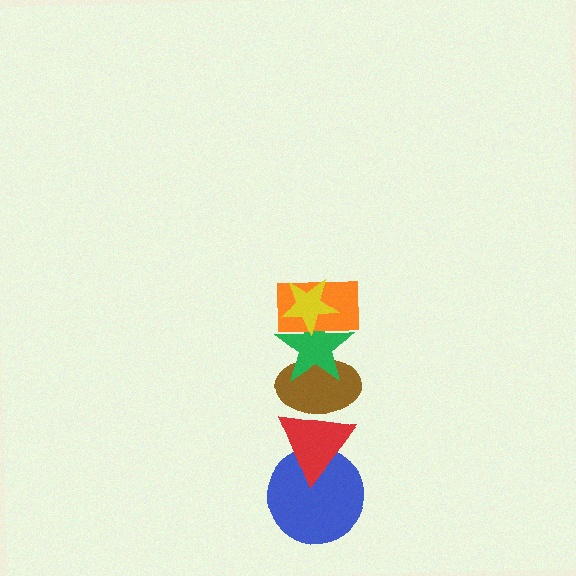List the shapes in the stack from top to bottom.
From top to bottom: the yellow star, the orange rectangle, the green star, the brown ellipse, the red triangle, the blue circle.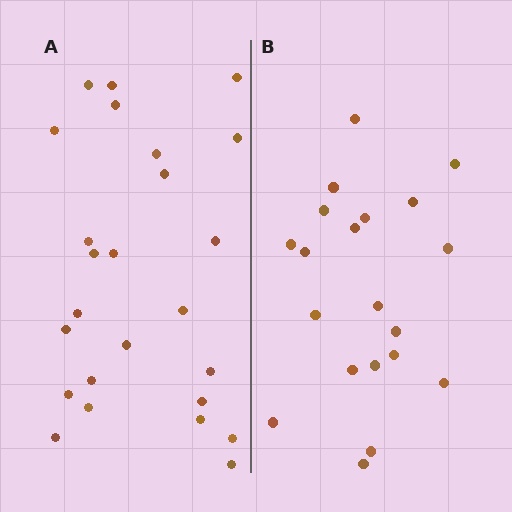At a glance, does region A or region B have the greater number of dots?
Region A (the left region) has more dots.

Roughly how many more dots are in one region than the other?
Region A has about 5 more dots than region B.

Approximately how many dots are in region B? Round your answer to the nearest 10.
About 20 dots.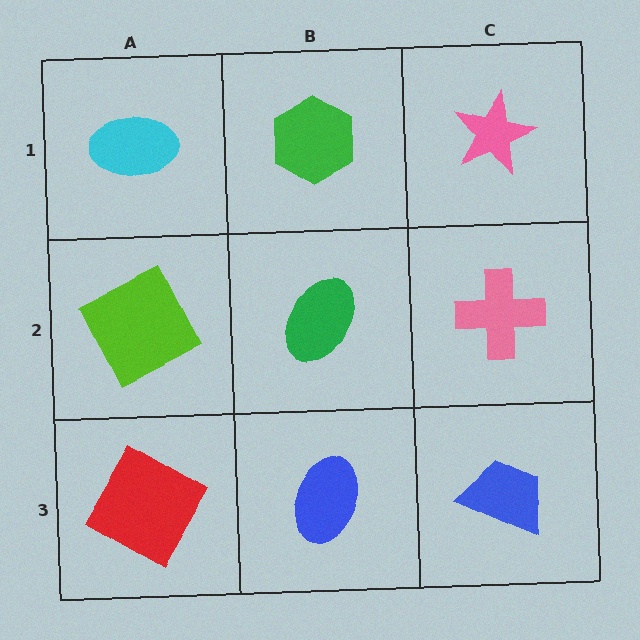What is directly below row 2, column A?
A red diamond.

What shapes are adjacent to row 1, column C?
A pink cross (row 2, column C), a green hexagon (row 1, column B).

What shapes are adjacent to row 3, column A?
A lime square (row 2, column A), a blue ellipse (row 3, column B).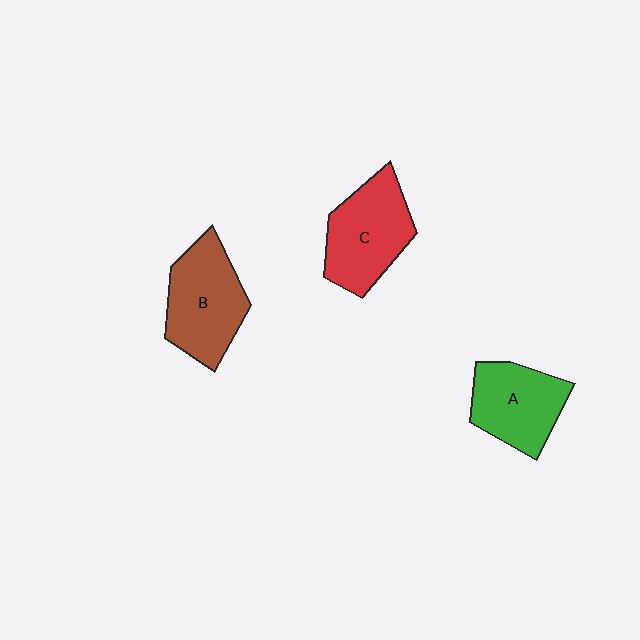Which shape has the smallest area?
Shape A (green).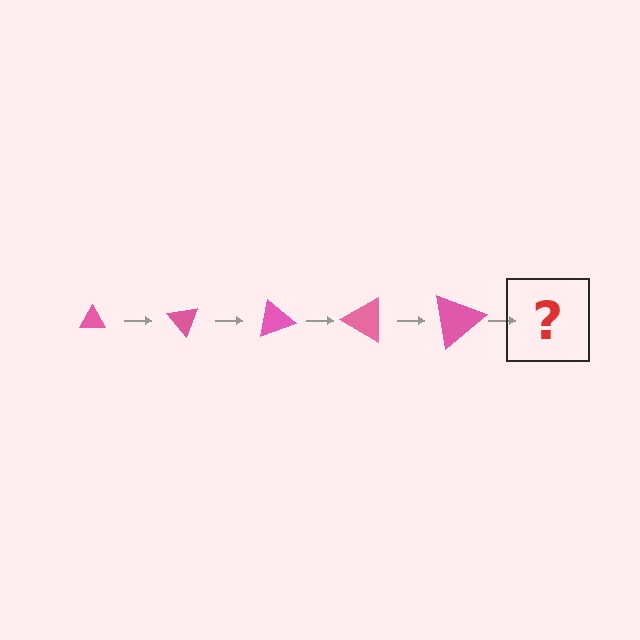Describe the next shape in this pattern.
It should be a triangle, larger than the previous one and rotated 250 degrees from the start.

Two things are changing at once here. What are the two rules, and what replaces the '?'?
The two rules are that the triangle grows larger each step and it rotates 50 degrees each step. The '?' should be a triangle, larger than the previous one and rotated 250 degrees from the start.